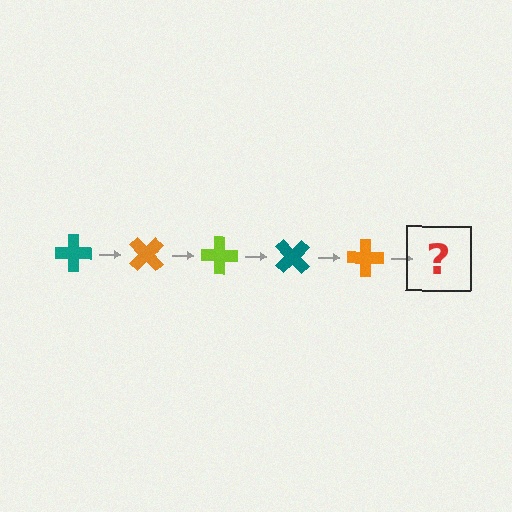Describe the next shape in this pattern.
It should be a lime cross, rotated 225 degrees from the start.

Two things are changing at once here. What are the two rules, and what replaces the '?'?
The two rules are that it rotates 45 degrees each step and the color cycles through teal, orange, and lime. The '?' should be a lime cross, rotated 225 degrees from the start.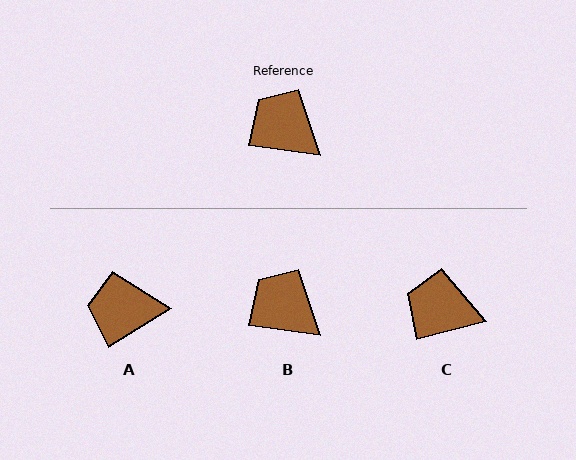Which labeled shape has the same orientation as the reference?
B.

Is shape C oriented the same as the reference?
No, it is off by about 23 degrees.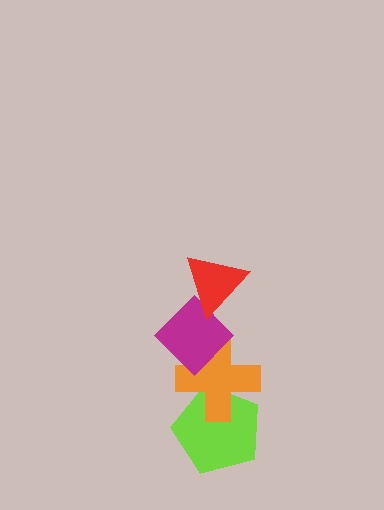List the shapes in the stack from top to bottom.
From top to bottom: the red triangle, the magenta diamond, the orange cross, the lime pentagon.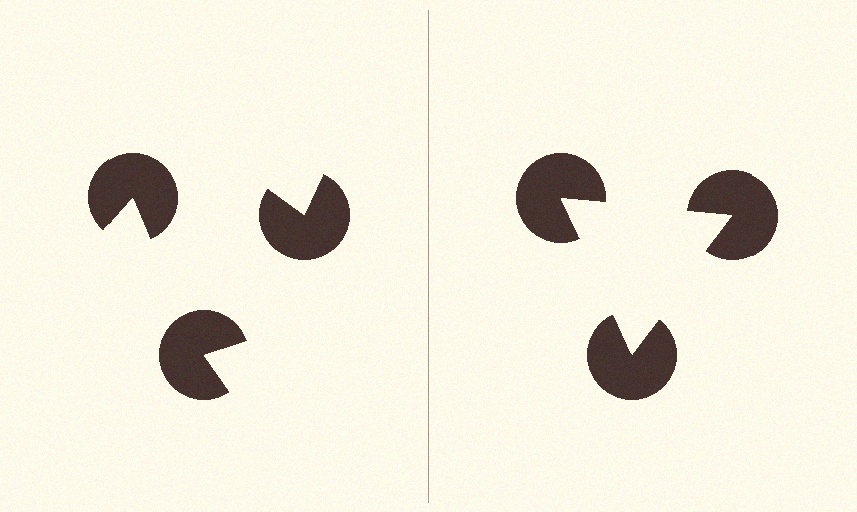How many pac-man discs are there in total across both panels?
6 — 3 on each side.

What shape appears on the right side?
An illusory triangle.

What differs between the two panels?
The pac-man discs are positioned identically on both sides; only the wedge orientations differ. On the right they align to a triangle; on the left they are misaligned.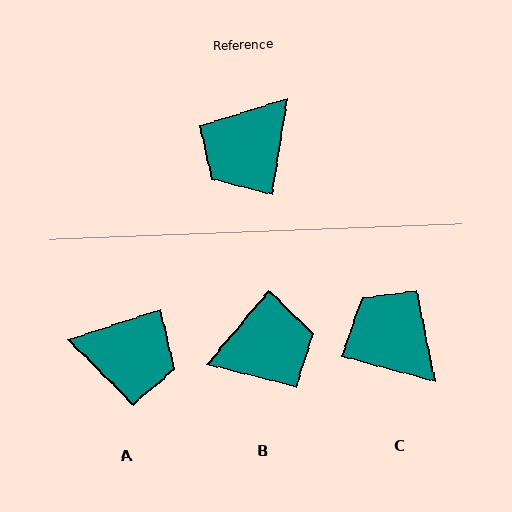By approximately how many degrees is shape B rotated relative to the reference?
Approximately 150 degrees counter-clockwise.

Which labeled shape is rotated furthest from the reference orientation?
B, about 150 degrees away.